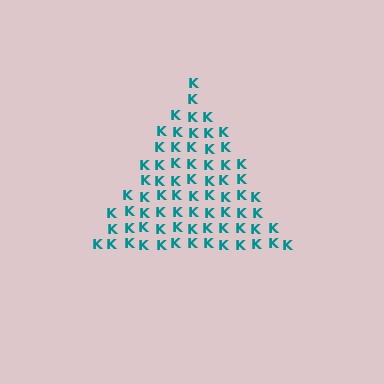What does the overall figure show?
The overall figure shows a triangle.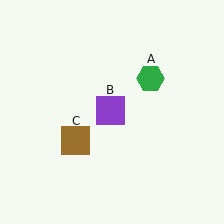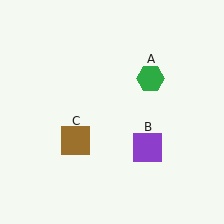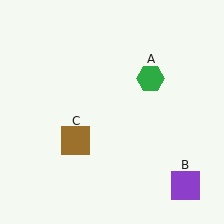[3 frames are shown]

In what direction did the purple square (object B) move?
The purple square (object B) moved down and to the right.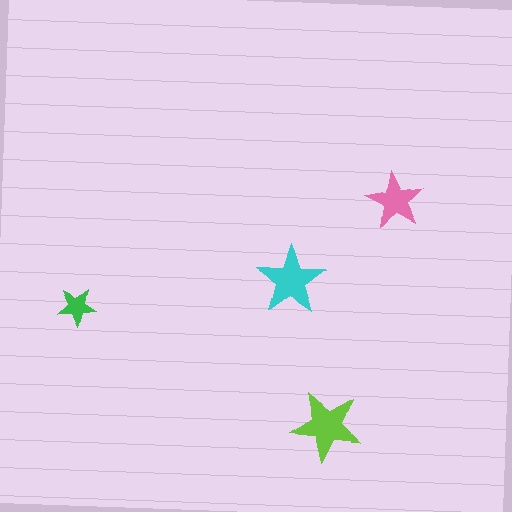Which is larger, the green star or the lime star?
The lime one.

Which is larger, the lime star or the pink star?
The lime one.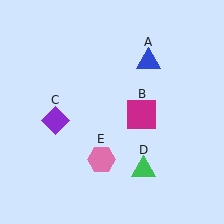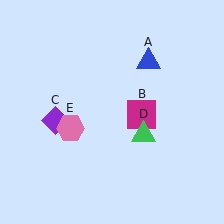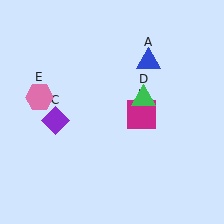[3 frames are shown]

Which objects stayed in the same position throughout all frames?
Blue triangle (object A) and magenta square (object B) and purple diamond (object C) remained stationary.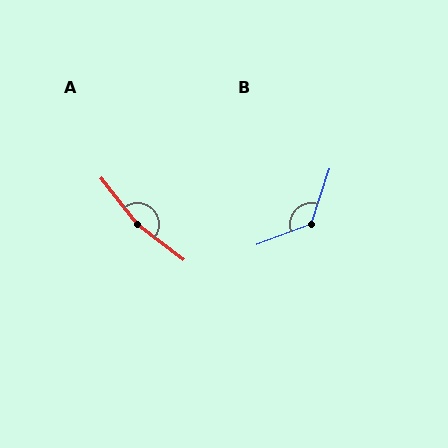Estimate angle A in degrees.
Approximately 165 degrees.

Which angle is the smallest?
B, at approximately 129 degrees.